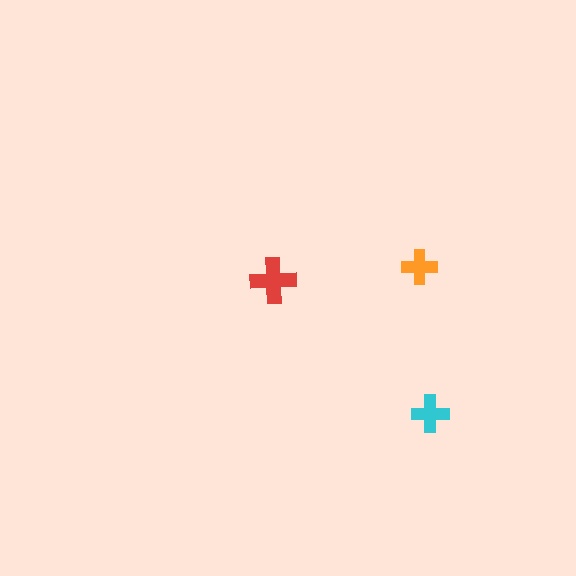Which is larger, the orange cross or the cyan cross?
The cyan one.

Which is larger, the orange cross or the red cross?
The red one.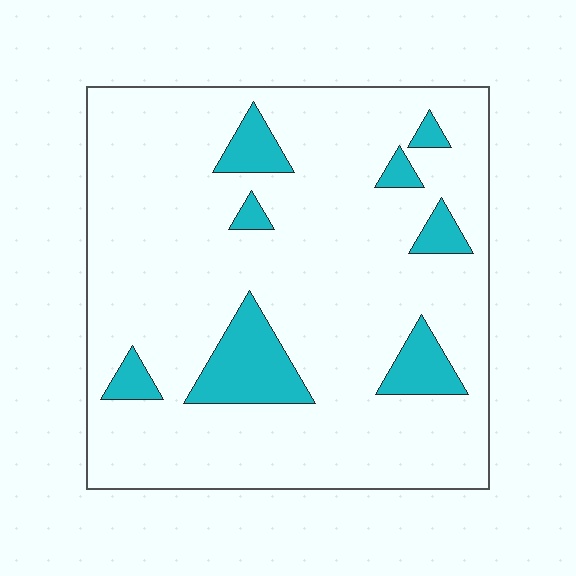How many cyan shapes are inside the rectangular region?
8.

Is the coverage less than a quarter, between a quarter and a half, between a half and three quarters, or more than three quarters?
Less than a quarter.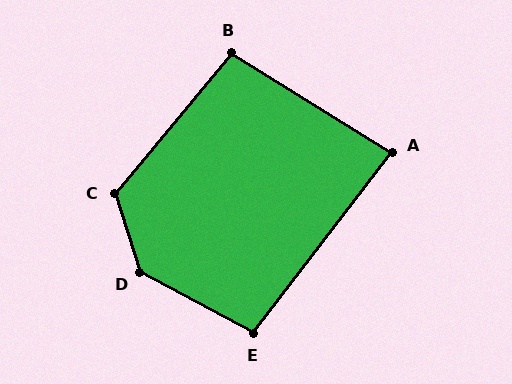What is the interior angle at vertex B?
Approximately 98 degrees (obtuse).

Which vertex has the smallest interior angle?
A, at approximately 84 degrees.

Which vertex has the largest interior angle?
D, at approximately 136 degrees.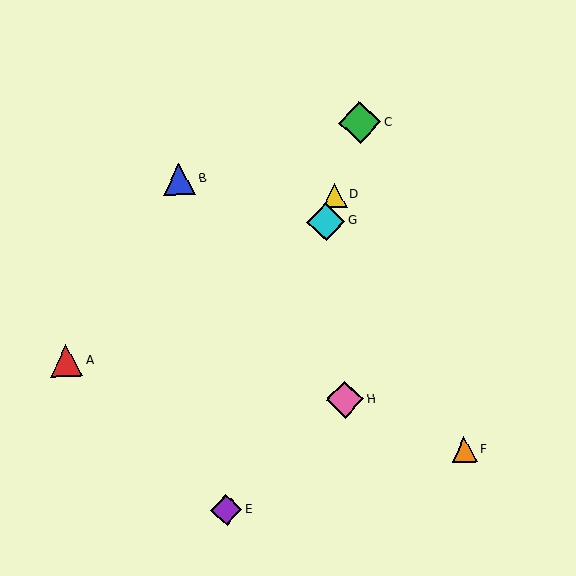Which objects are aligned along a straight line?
Objects C, D, E, G are aligned along a straight line.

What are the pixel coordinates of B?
Object B is at (179, 179).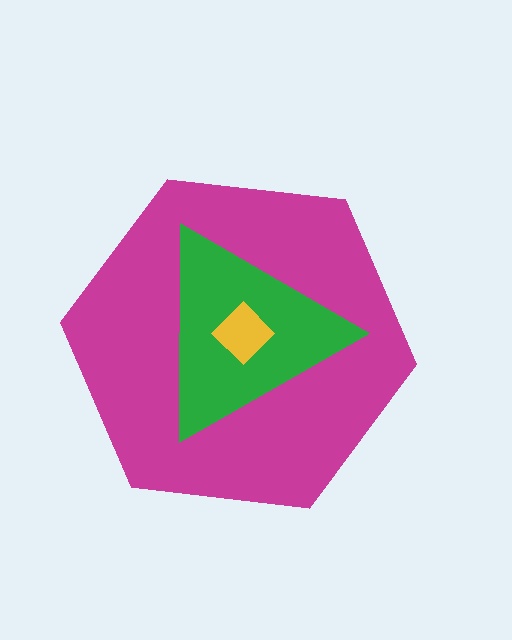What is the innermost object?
The yellow diamond.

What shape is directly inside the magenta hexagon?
The green triangle.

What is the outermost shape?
The magenta hexagon.